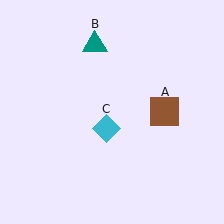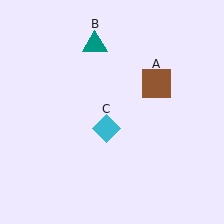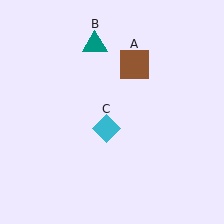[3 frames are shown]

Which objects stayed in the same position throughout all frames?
Teal triangle (object B) and cyan diamond (object C) remained stationary.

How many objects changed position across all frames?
1 object changed position: brown square (object A).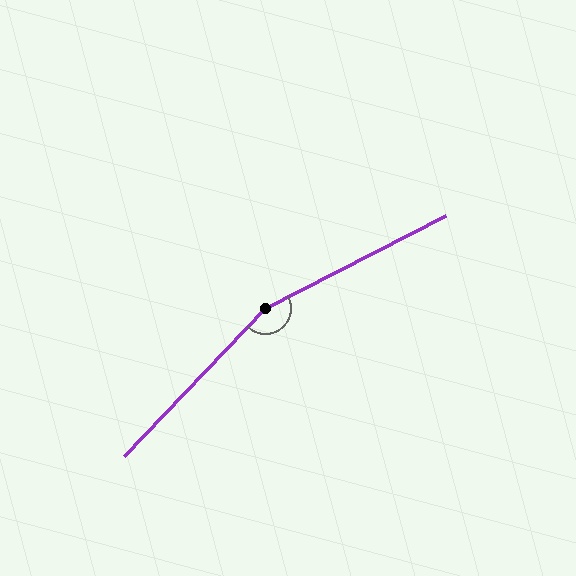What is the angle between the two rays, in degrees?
Approximately 161 degrees.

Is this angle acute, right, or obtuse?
It is obtuse.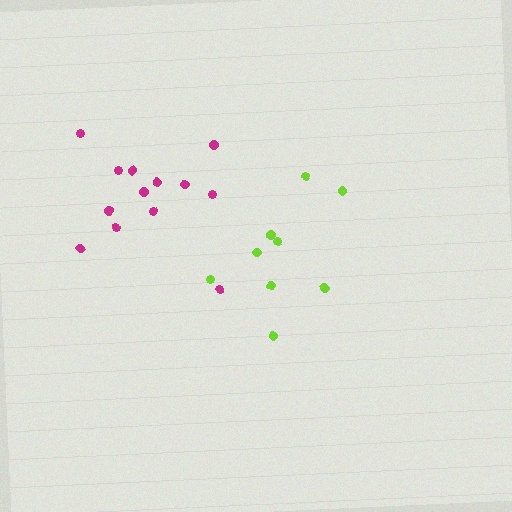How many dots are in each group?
Group 1: 13 dots, Group 2: 9 dots (22 total).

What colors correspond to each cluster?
The clusters are colored: magenta, lime.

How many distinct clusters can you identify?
There are 2 distinct clusters.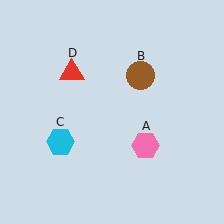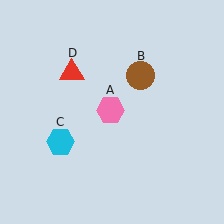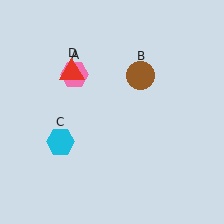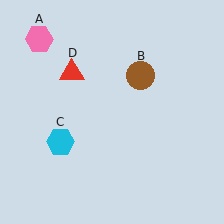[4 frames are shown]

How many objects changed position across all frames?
1 object changed position: pink hexagon (object A).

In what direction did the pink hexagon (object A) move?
The pink hexagon (object A) moved up and to the left.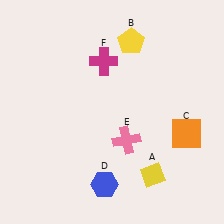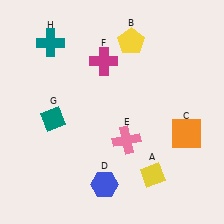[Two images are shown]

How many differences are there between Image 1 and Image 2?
There are 2 differences between the two images.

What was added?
A teal diamond (G), a teal cross (H) were added in Image 2.